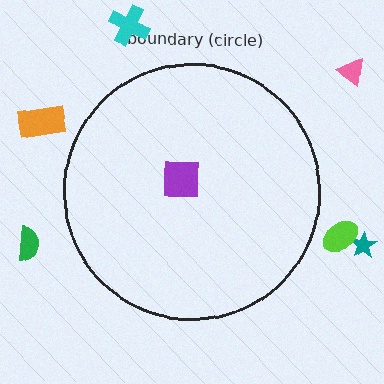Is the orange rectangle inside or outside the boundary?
Outside.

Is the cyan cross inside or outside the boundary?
Outside.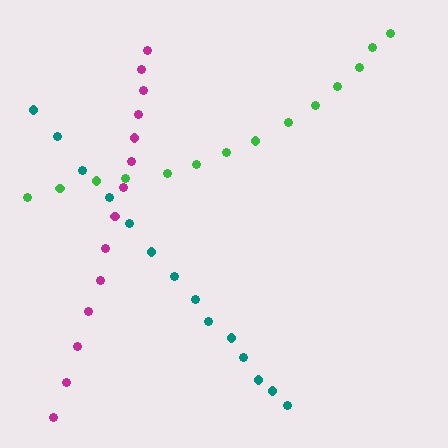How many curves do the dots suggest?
There are 3 distinct paths.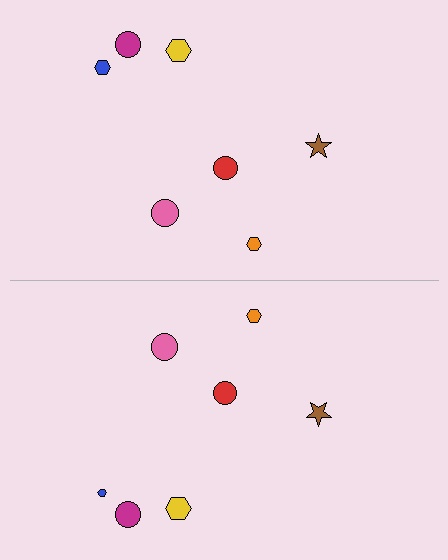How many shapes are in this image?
There are 14 shapes in this image.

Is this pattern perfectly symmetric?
No, the pattern is not perfectly symmetric. The blue hexagon on the bottom side has a different size than its mirror counterpart.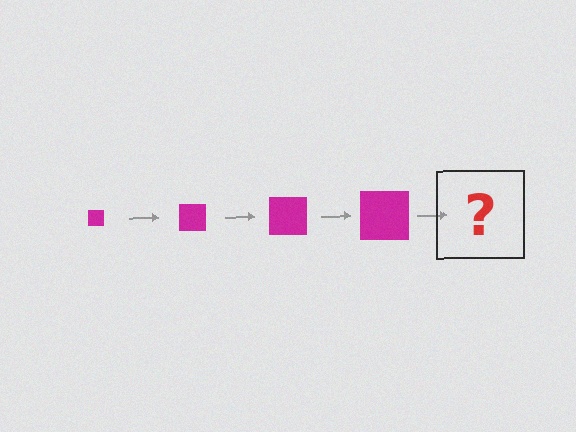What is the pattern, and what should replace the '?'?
The pattern is that the square gets progressively larger each step. The '?' should be a magenta square, larger than the previous one.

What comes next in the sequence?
The next element should be a magenta square, larger than the previous one.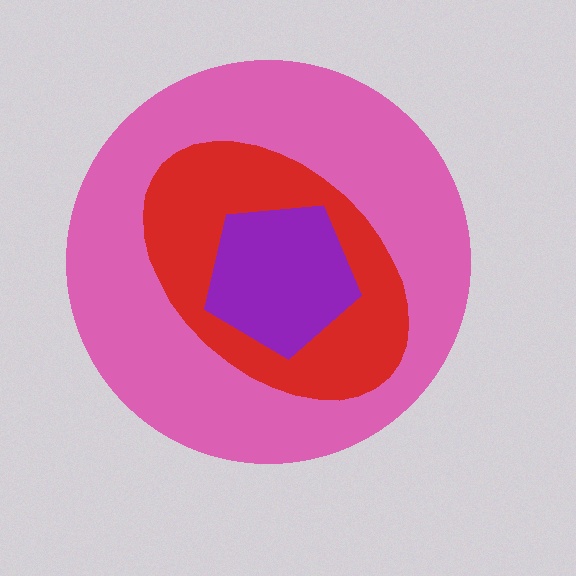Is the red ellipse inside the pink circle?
Yes.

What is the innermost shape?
The purple pentagon.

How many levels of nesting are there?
3.